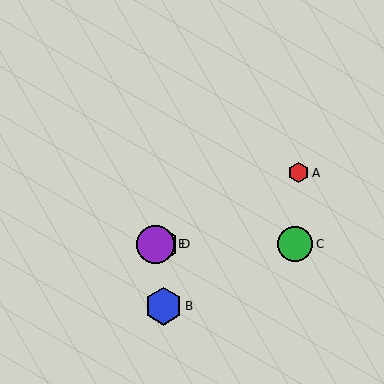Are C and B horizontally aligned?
No, C is at y≈244 and B is at y≈306.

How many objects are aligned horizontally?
3 objects (C, D, E) are aligned horizontally.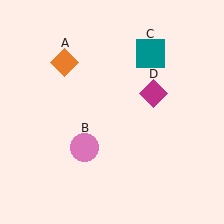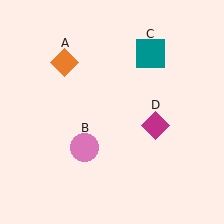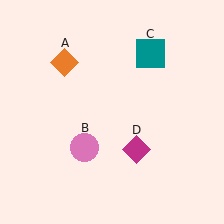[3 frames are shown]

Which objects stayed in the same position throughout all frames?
Orange diamond (object A) and pink circle (object B) and teal square (object C) remained stationary.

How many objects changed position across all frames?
1 object changed position: magenta diamond (object D).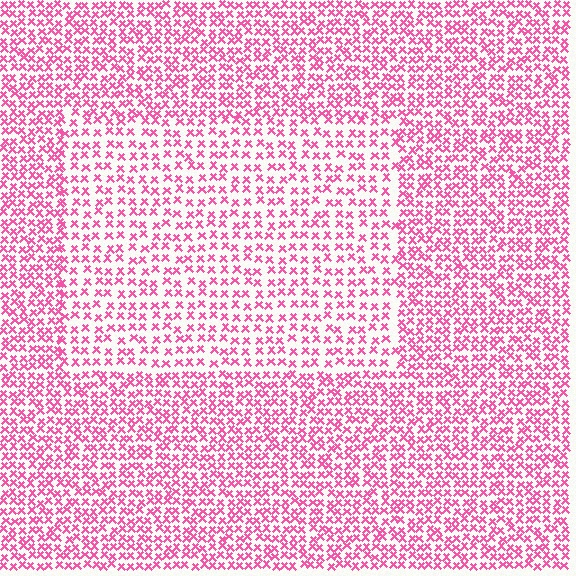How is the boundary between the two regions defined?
The boundary is defined by a change in element density (approximately 1.6x ratio). All elements are the same color, size, and shape.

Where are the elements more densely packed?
The elements are more densely packed outside the rectangle boundary.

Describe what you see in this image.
The image contains small pink elements arranged at two different densities. A rectangle-shaped region is visible where the elements are less densely packed than the surrounding area.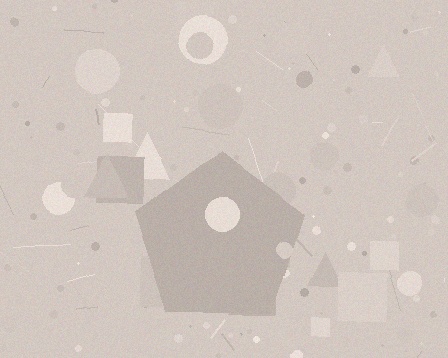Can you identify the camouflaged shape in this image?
The camouflaged shape is a pentagon.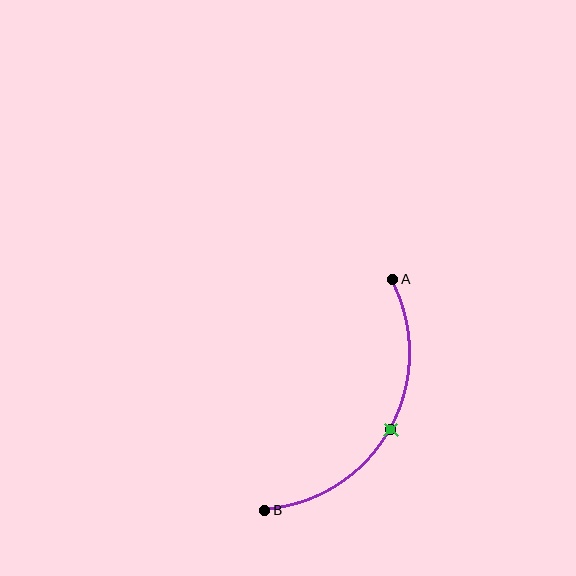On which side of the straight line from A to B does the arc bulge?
The arc bulges to the right of the straight line connecting A and B.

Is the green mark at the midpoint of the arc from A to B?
Yes. The green mark lies on the arc at equal arc-length from both A and B — it is the arc midpoint.